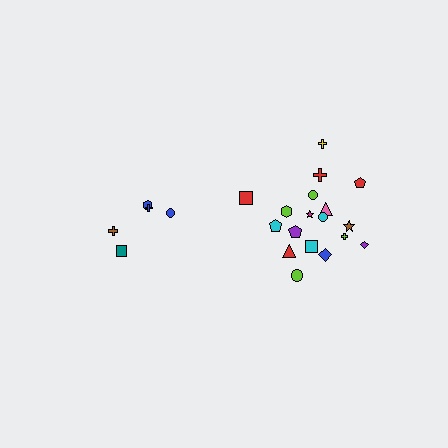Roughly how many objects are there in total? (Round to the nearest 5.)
Roughly 25 objects in total.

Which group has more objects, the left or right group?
The right group.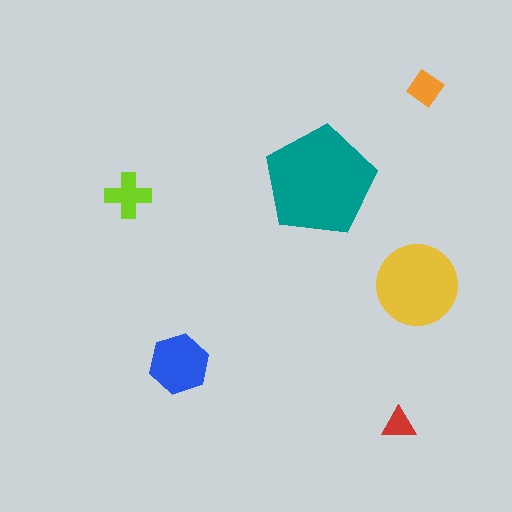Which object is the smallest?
The red triangle.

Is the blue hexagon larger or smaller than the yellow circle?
Smaller.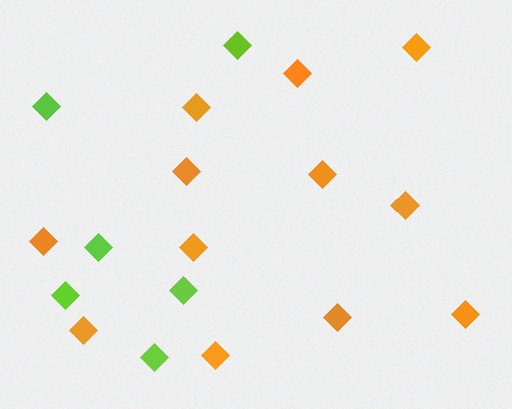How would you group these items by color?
There are 2 groups: one group of orange diamonds (12) and one group of lime diamonds (6).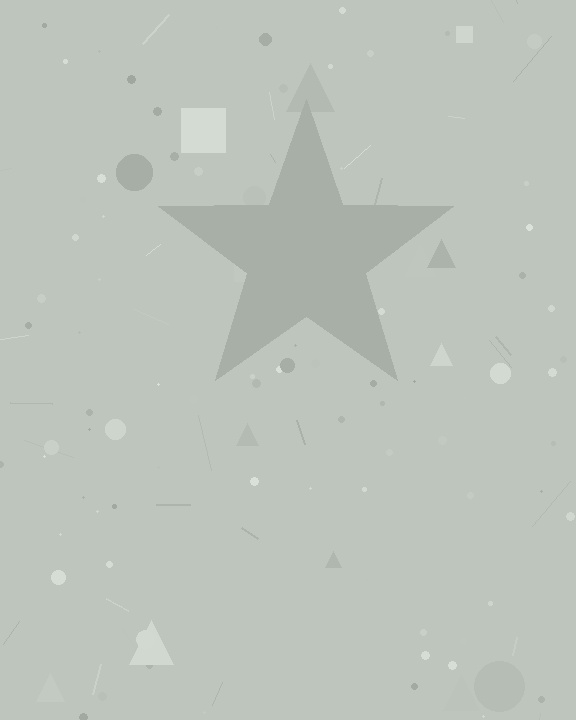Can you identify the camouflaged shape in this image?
The camouflaged shape is a star.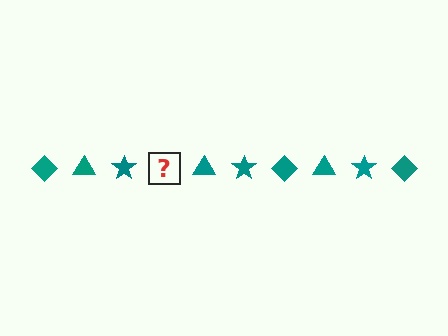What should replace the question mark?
The question mark should be replaced with a teal diamond.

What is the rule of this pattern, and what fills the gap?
The rule is that the pattern cycles through diamond, triangle, star shapes in teal. The gap should be filled with a teal diamond.